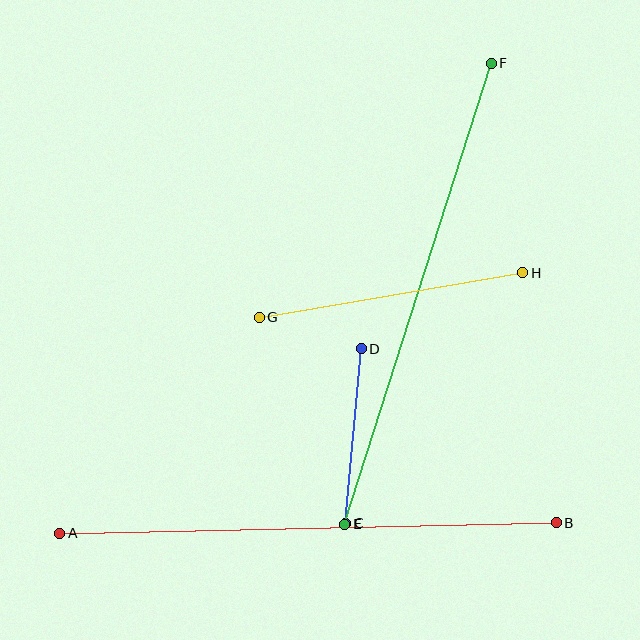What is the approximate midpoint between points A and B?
The midpoint is at approximately (308, 528) pixels.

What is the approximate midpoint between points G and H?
The midpoint is at approximately (391, 295) pixels.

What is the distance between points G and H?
The distance is approximately 267 pixels.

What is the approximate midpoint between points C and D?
The midpoint is at approximately (353, 436) pixels.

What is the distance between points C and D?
The distance is approximately 175 pixels.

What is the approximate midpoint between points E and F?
The midpoint is at approximately (418, 294) pixels.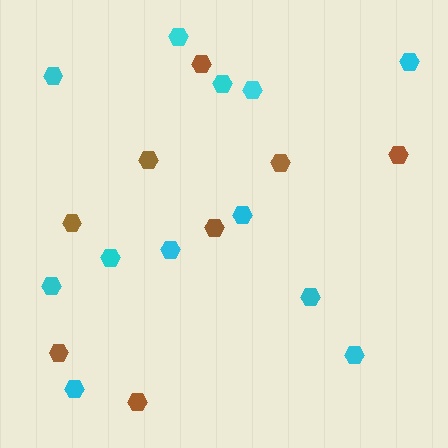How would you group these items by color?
There are 2 groups: one group of brown hexagons (8) and one group of cyan hexagons (12).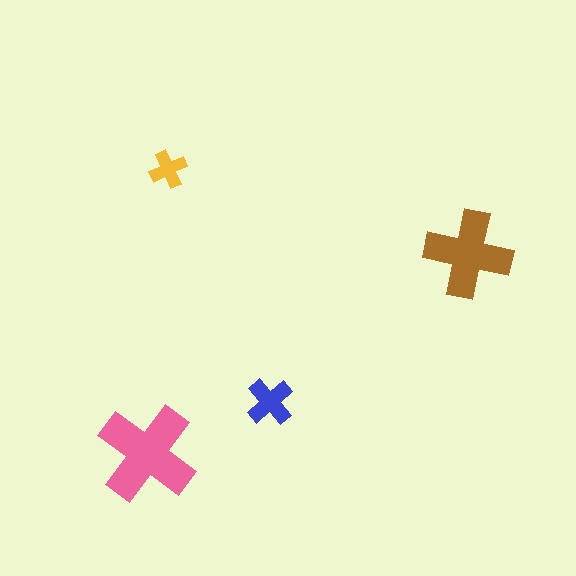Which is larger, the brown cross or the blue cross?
The brown one.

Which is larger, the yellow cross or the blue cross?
The blue one.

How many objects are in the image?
There are 4 objects in the image.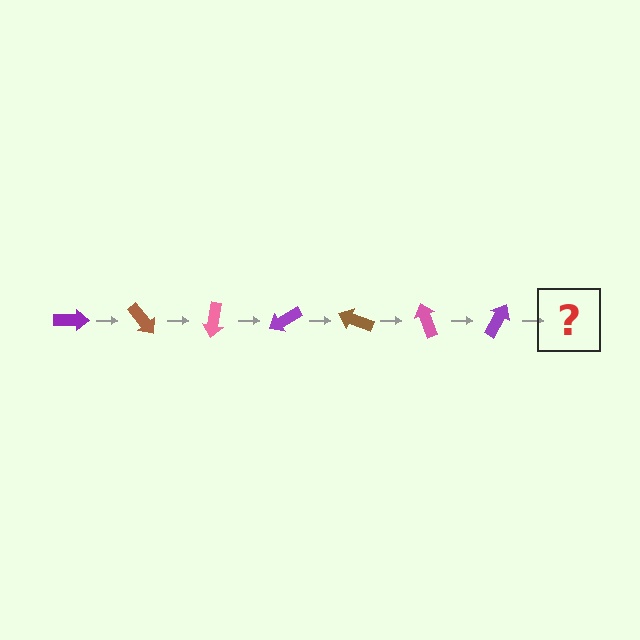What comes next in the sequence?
The next element should be a brown arrow, rotated 350 degrees from the start.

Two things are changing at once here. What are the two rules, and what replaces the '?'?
The two rules are that it rotates 50 degrees each step and the color cycles through purple, brown, and pink. The '?' should be a brown arrow, rotated 350 degrees from the start.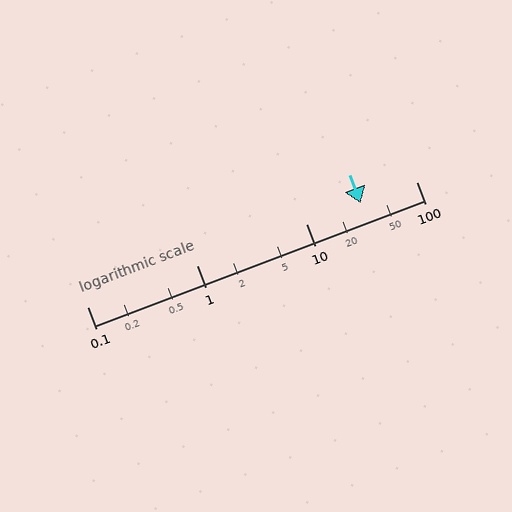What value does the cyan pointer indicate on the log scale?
The pointer indicates approximately 31.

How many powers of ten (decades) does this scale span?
The scale spans 3 decades, from 0.1 to 100.